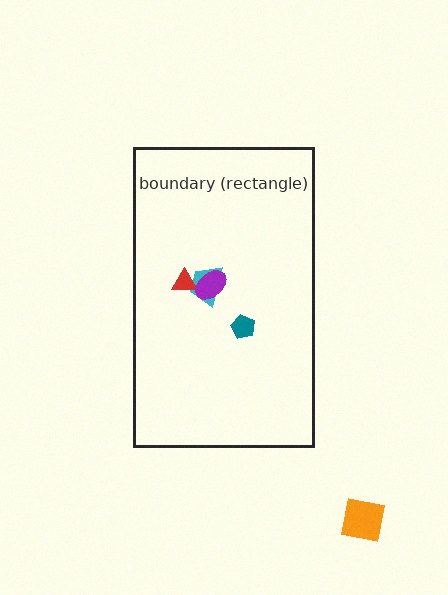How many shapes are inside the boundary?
4 inside, 1 outside.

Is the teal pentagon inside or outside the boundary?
Inside.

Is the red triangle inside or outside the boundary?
Inside.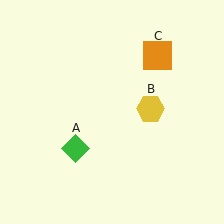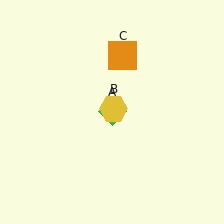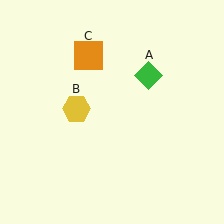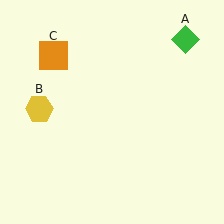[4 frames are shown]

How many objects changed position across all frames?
3 objects changed position: green diamond (object A), yellow hexagon (object B), orange square (object C).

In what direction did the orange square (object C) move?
The orange square (object C) moved left.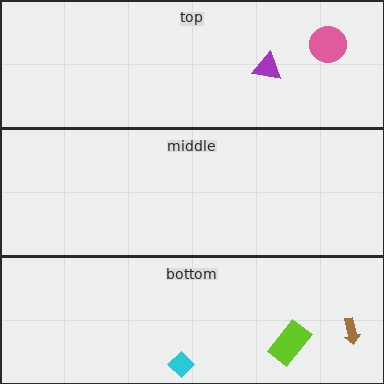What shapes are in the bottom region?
The brown arrow, the cyan diamond, the lime rectangle.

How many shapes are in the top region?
2.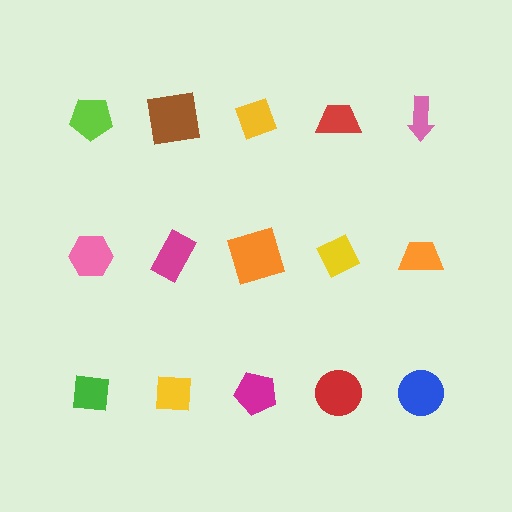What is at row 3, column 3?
A magenta pentagon.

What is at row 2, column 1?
A pink hexagon.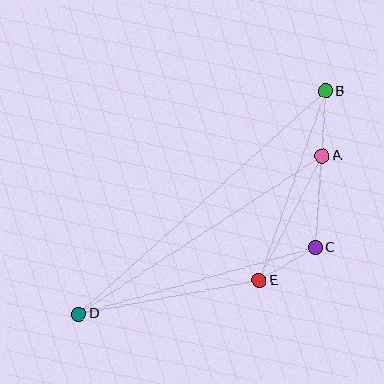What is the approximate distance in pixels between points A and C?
The distance between A and C is approximately 92 pixels.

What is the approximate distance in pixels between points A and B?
The distance between A and B is approximately 65 pixels.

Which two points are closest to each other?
Points C and E are closest to each other.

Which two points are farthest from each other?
Points B and D are farthest from each other.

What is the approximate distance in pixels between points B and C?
The distance between B and C is approximately 157 pixels.